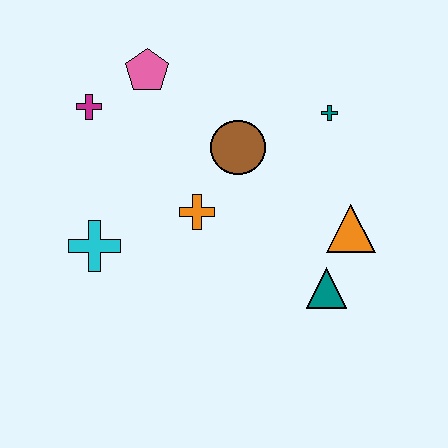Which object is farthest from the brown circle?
The cyan cross is farthest from the brown circle.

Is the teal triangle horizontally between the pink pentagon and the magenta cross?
No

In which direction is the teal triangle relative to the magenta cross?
The teal triangle is to the right of the magenta cross.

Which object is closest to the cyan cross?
The orange cross is closest to the cyan cross.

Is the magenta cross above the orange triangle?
Yes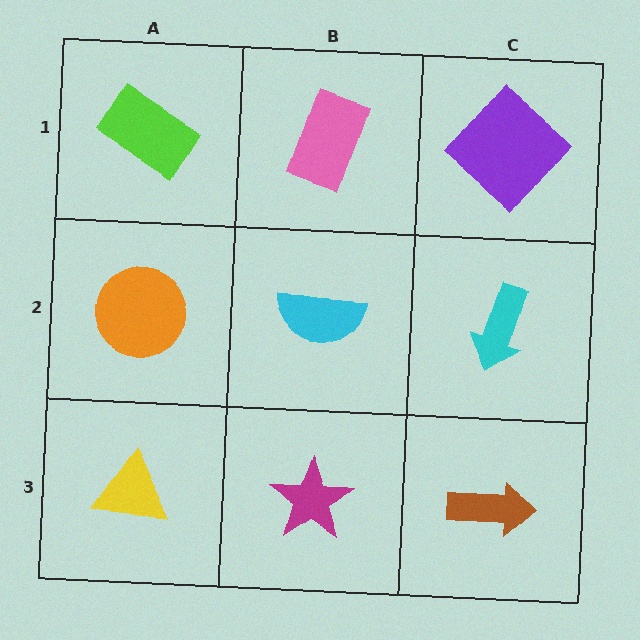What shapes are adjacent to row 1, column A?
An orange circle (row 2, column A), a pink rectangle (row 1, column B).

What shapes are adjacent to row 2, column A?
A lime rectangle (row 1, column A), a yellow triangle (row 3, column A), a cyan semicircle (row 2, column B).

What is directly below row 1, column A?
An orange circle.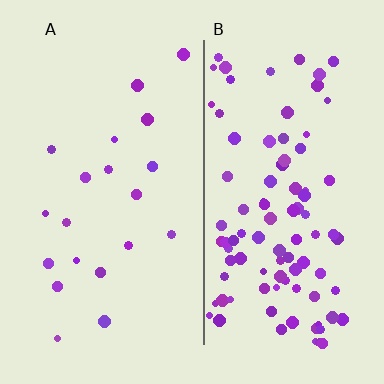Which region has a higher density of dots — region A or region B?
B (the right).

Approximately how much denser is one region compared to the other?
Approximately 4.5× — region B over region A.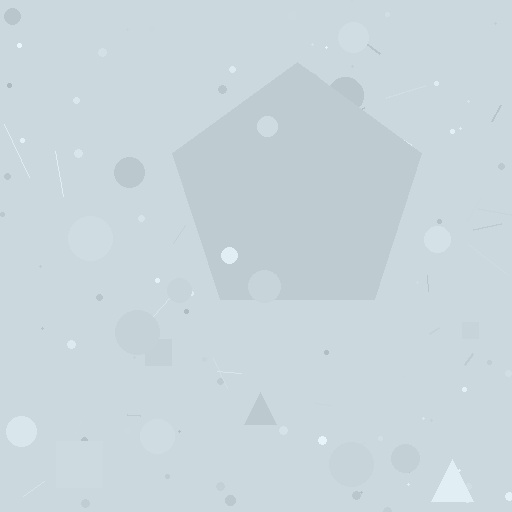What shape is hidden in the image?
A pentagon is hidden in the image.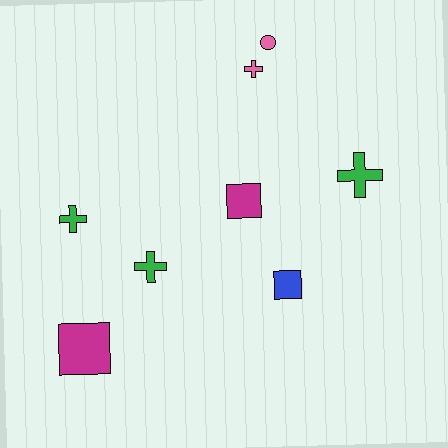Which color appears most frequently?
Green, with 3 objects.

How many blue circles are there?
There are no blue circles.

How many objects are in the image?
There are 8 objects.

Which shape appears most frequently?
Cross, with 4 objects.